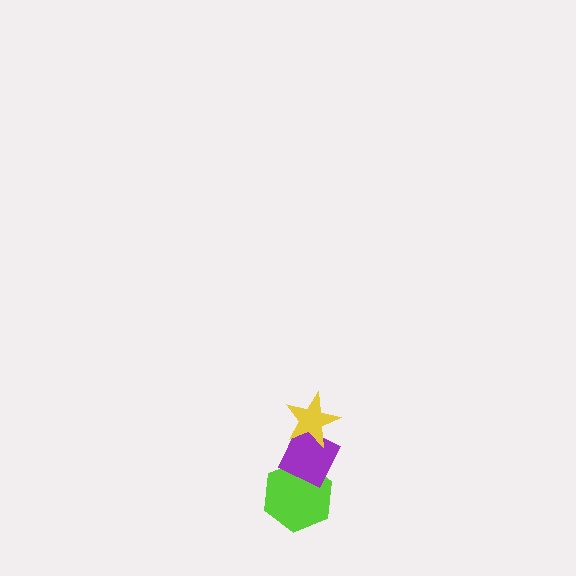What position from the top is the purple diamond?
The purple diamond is 2nd from the top.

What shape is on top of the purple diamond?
The yellow star is on top of the purple diamond.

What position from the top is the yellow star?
The yellow star is 1st from the top.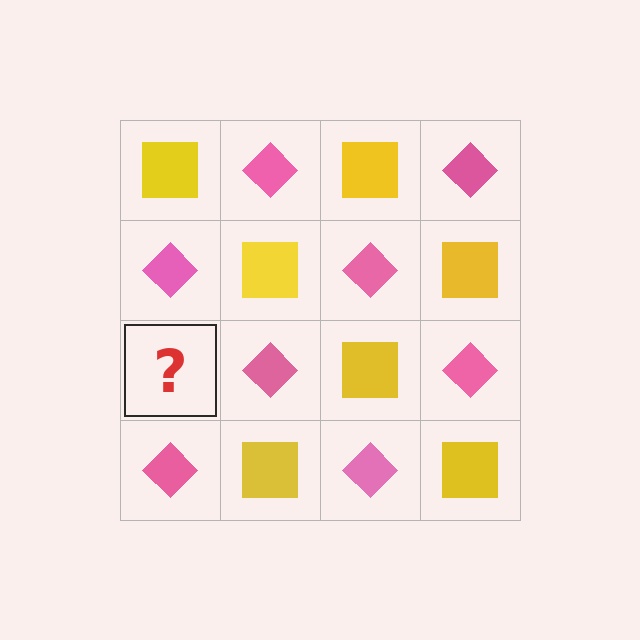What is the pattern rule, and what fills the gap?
The rule is that it alternates yellow square and pink diamond in a checkerboard pattern. The gap should be filled with a yellow square.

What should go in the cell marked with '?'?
The missing cell should contain a yellow square.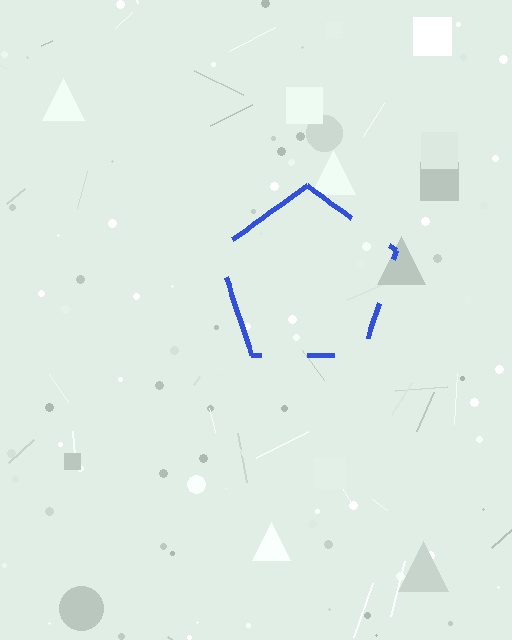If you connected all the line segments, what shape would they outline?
They would outline a pentagon.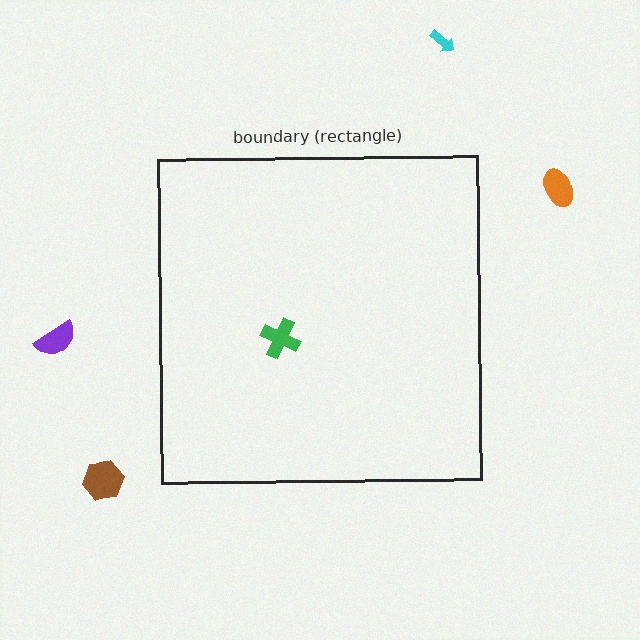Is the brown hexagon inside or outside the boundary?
Outside.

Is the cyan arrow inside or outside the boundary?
Outside.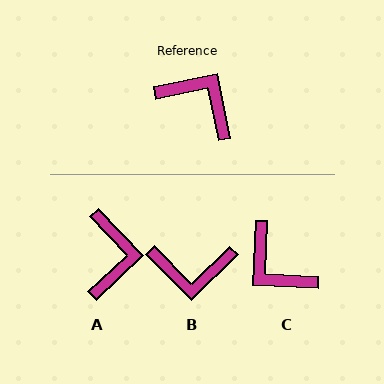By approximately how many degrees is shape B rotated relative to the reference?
Approximately 147 degrees clockwise.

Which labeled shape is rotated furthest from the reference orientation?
C, about 166 degrees away.